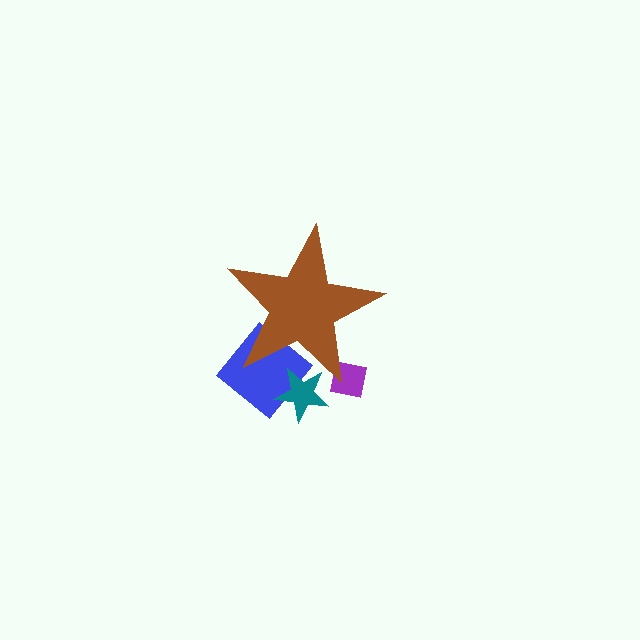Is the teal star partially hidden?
Yes, the teal star is partially hidden behind the brown star.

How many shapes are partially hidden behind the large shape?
3 shapes are partially hidden.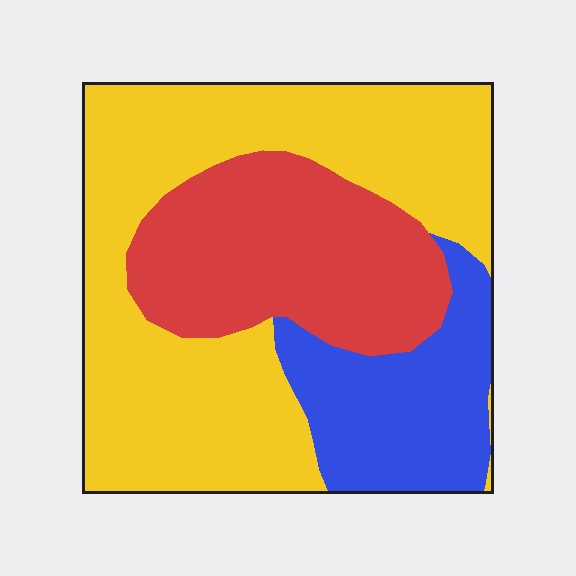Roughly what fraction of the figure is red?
Red takes up about one quarter (1/4) of the figure.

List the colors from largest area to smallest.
From largest to smallest: yellow, red, blue.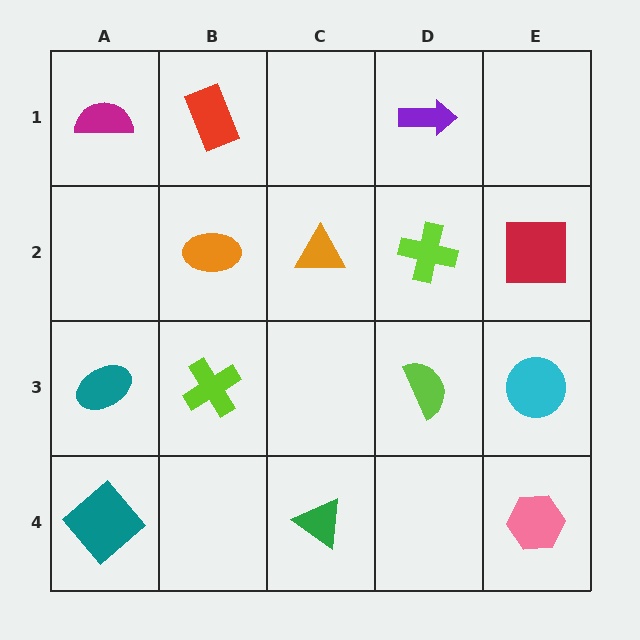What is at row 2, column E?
A red square.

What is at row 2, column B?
An orange ellipse.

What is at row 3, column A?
A teal ellipse.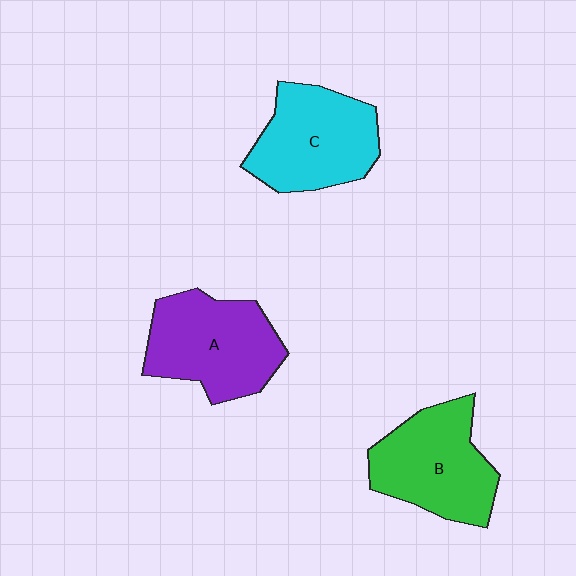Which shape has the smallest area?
Shape C (cyan).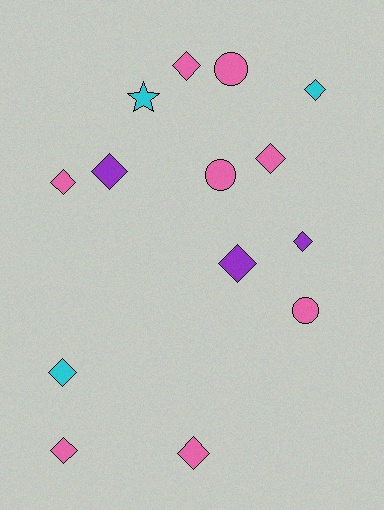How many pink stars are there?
There are no pink stars.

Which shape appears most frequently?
Diamond, with 10 objects.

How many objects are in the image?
There are 14 objects.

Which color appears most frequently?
Pink, with 8 objects.